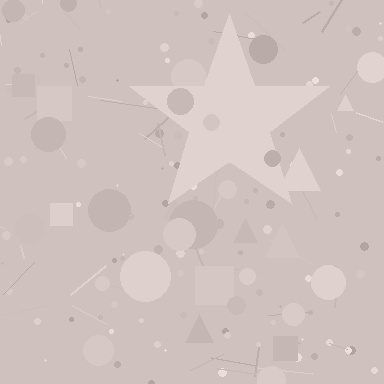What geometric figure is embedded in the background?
A star is embedded in the background.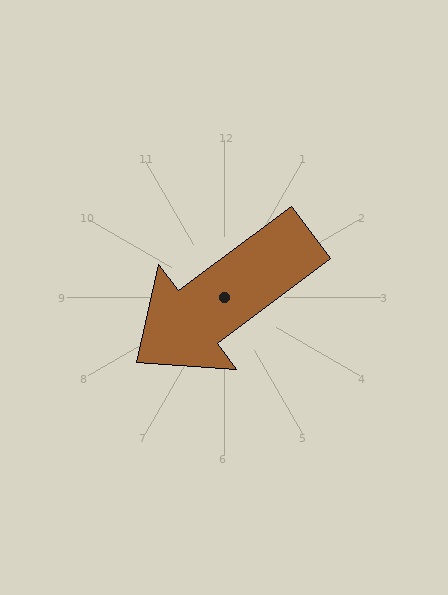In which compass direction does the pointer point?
Southwest.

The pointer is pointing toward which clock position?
Roughly 8 o'clock.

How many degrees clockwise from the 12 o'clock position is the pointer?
Approximately 233 degrees.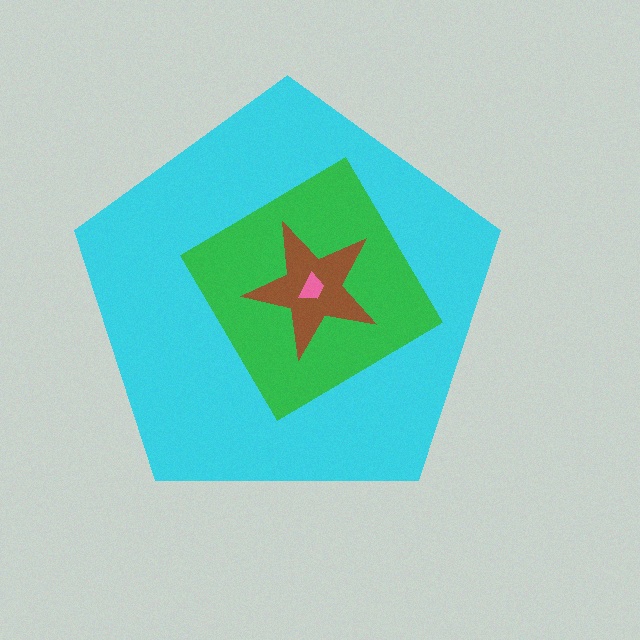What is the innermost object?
The pink trapezoid.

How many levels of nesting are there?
4.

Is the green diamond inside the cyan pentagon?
Yes.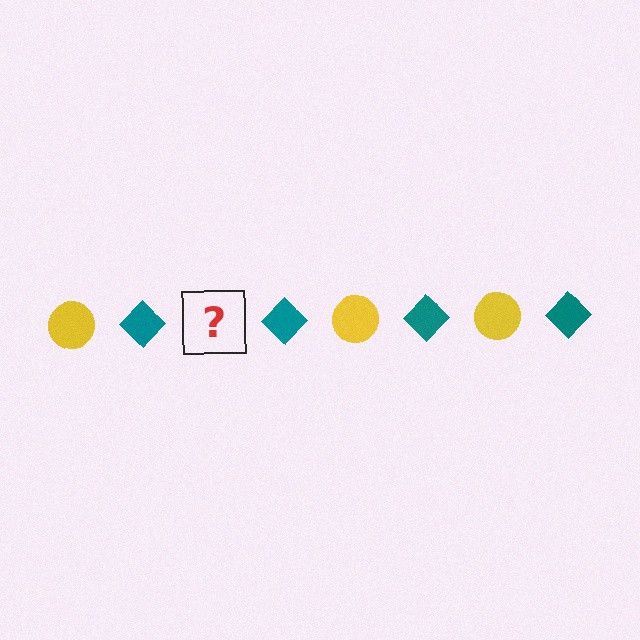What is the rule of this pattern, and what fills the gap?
The rule is that the pattern alternates between yellow circle and teal diamond. The gap should be filled with a yellow circle.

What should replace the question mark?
The question mark should be replaced with a yellow circle.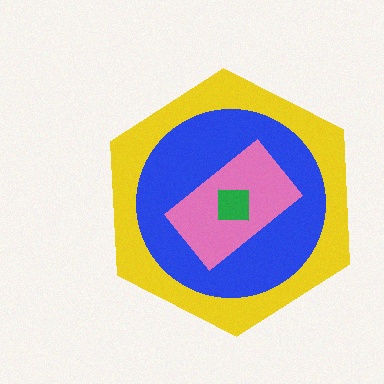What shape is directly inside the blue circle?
The pink rectangle.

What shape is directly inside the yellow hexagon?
The blue circle.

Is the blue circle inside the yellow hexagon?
Yes.